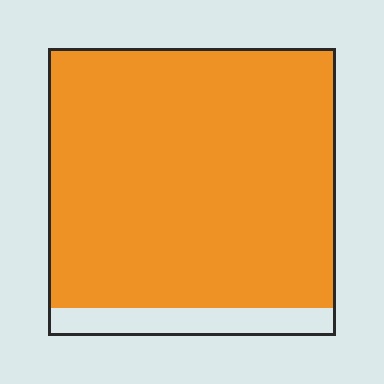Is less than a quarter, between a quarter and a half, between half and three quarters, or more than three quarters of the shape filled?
More than three quarters.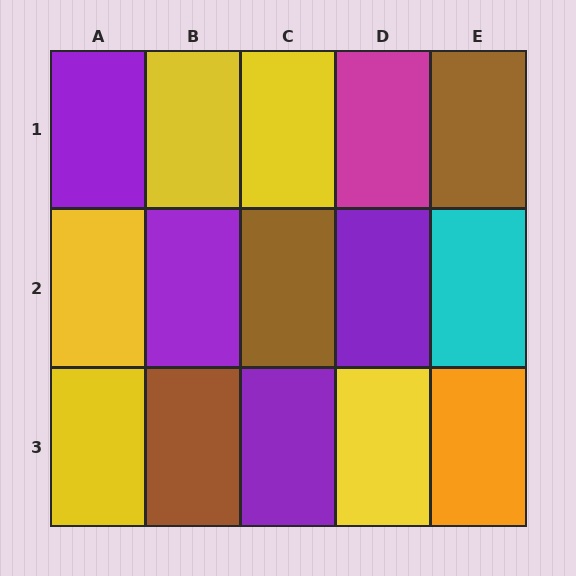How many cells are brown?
3 cells are brown.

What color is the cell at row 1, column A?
Purple.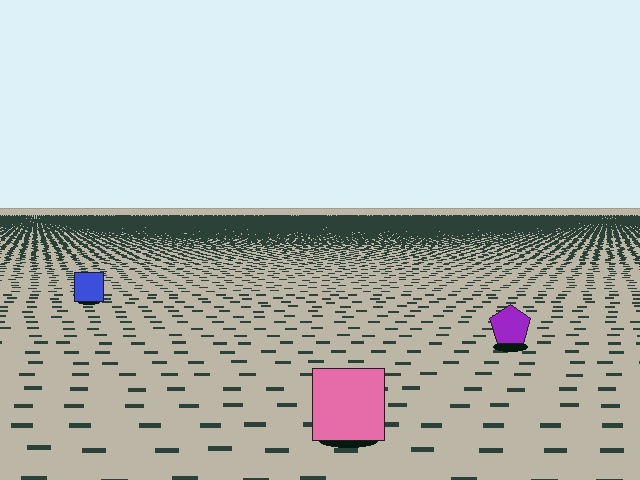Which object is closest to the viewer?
The pink square is closest. The texture marks near it are larger and more spread out.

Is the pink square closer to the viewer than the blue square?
Yes. The pink square is closer — you can tell from the texture gradient: the ground texture is coarser near it.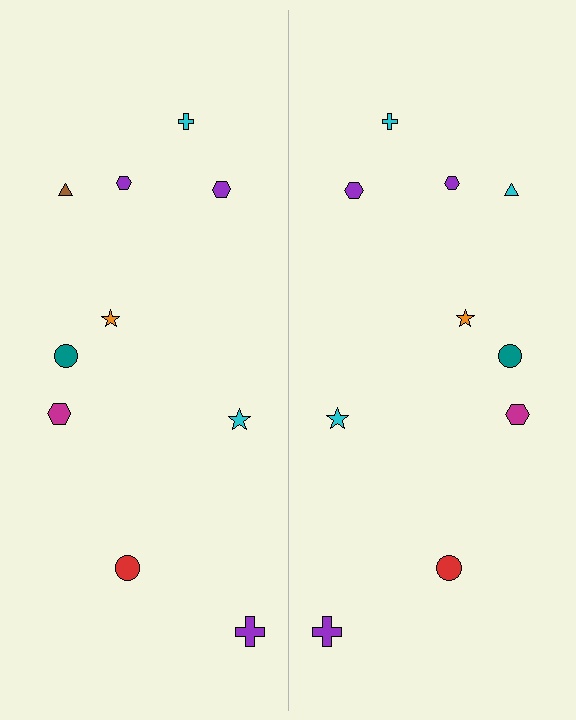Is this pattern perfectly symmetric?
No, the pattern is not perfectly symmetric. The cyan triangle on the right side breaks the symmetry — its mirror counterpart is brown.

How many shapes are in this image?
There are 20 shapes in this image.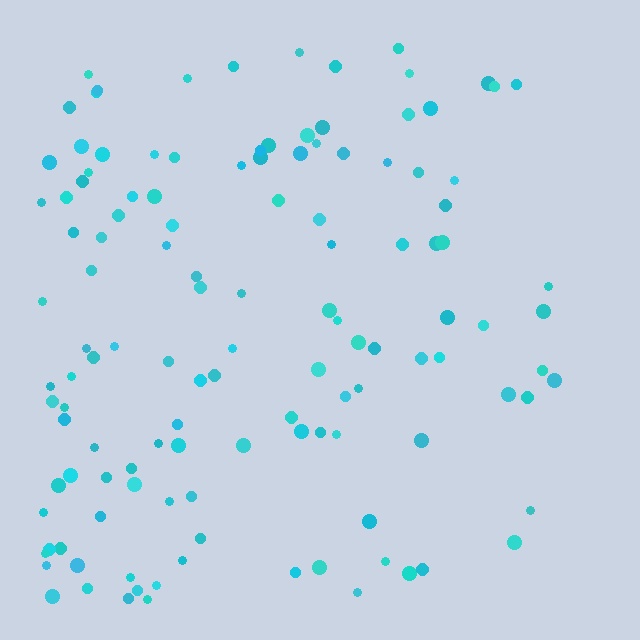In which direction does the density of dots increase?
From right to left, with the left side densest.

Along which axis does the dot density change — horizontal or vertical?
Horizontal.